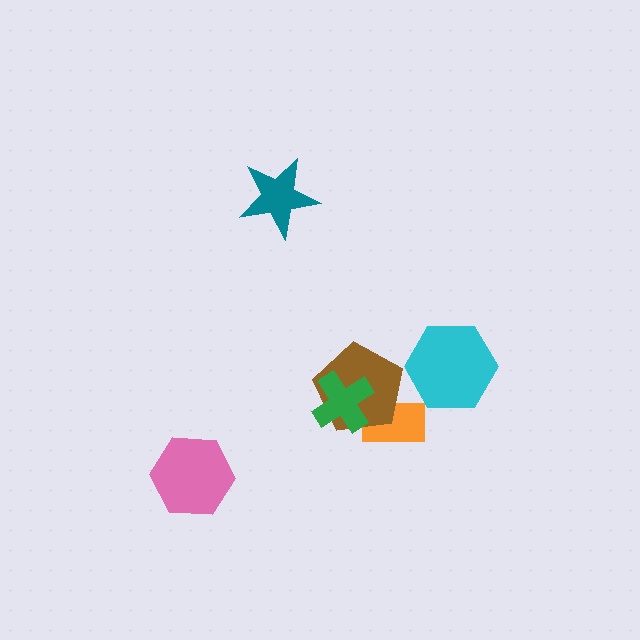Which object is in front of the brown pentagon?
The green cross is in front of the brown pentagon.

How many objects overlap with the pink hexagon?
0 objects overlap with the pink hexagon.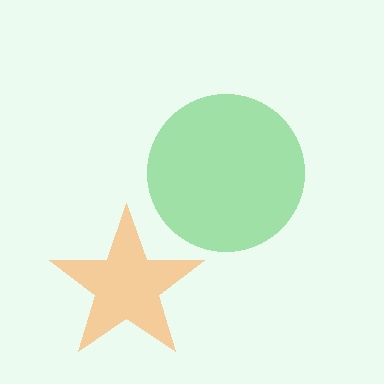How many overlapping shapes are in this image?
There are 2 overlapping shapes in the image.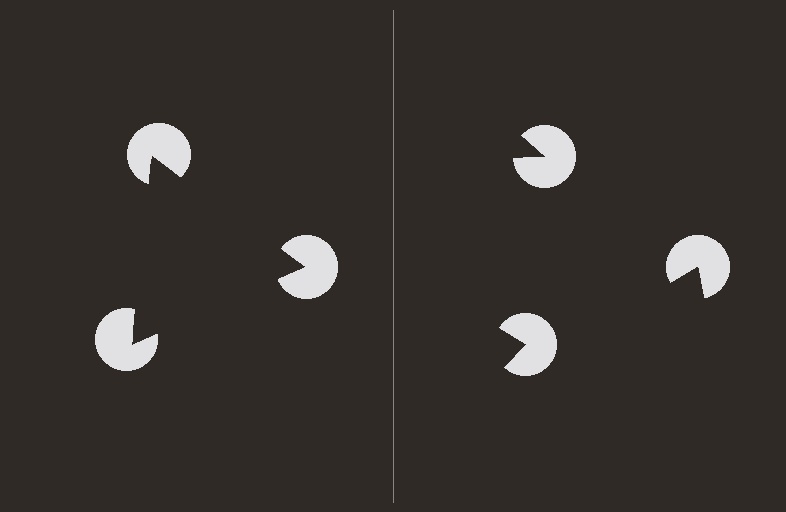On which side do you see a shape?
An illusory triangle appears on the left side. On the right side the wedge cuts are rotated, so no coherent shape forms.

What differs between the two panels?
The pac-man discs are positioned identically on both sides; only the wedge orientations differ. On the left they align to a triangle; on the right they are misaligned.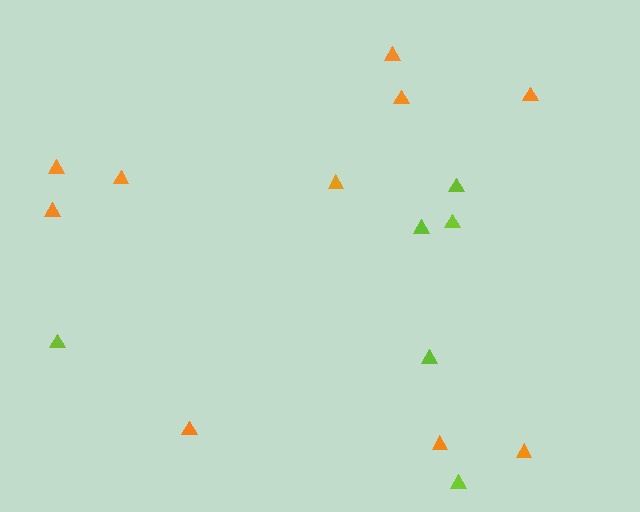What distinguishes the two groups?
There are 2 groups: one group of lime triangles (6) and one group of orange triangles (10).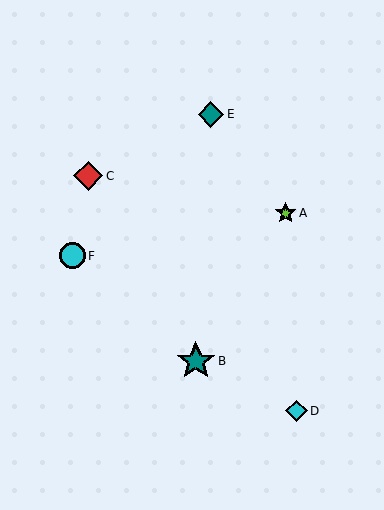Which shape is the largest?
The teal star (labeled B) is the largest.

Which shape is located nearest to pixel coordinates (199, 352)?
The teal star (labeled B) at (196, 361) is nearest to that location.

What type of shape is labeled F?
Shape F is a cyan circle.